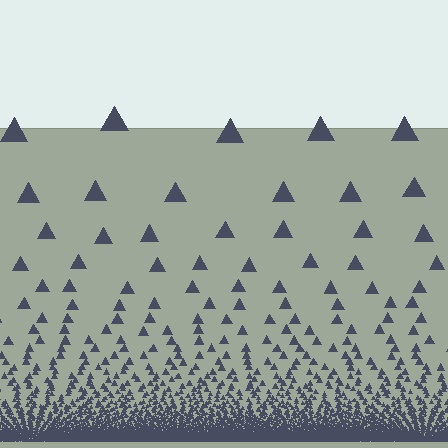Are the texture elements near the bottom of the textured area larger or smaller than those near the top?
Smaller. The gradient is inverted — elements near the bottom are smaller and denser.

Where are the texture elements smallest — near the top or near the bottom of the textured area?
Near the bottom.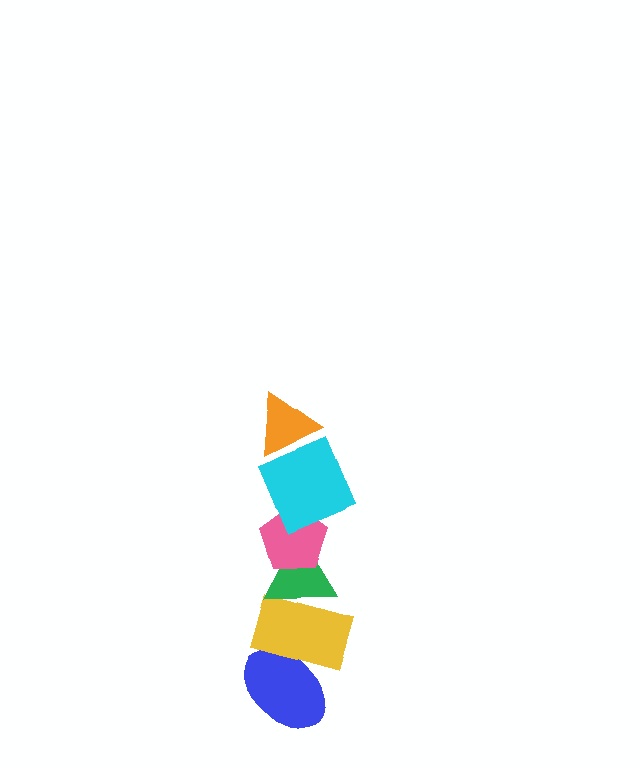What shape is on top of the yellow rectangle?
The green triangle is on top of the yellow rectangle.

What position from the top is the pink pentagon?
The pink pentagon is 3rd from the top.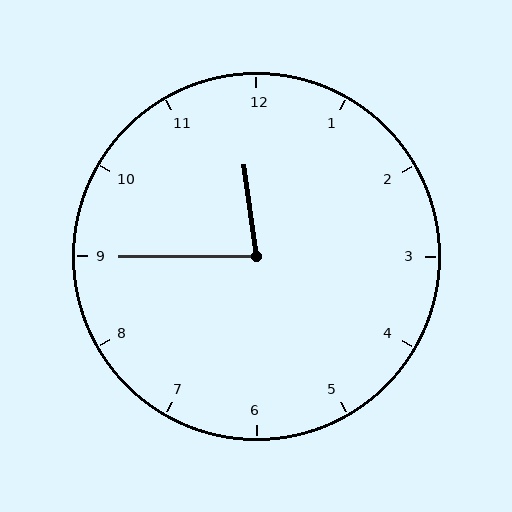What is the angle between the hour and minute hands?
Approximately 82 degrees.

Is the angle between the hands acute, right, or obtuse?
It is acute.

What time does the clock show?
11:45.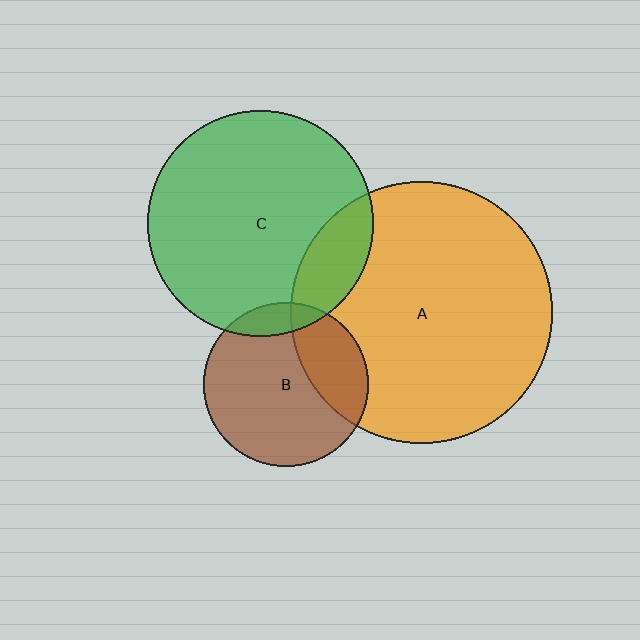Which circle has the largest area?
Circle A (orange).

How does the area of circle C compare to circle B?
Approximately 1.9 times.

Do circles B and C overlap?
Yes.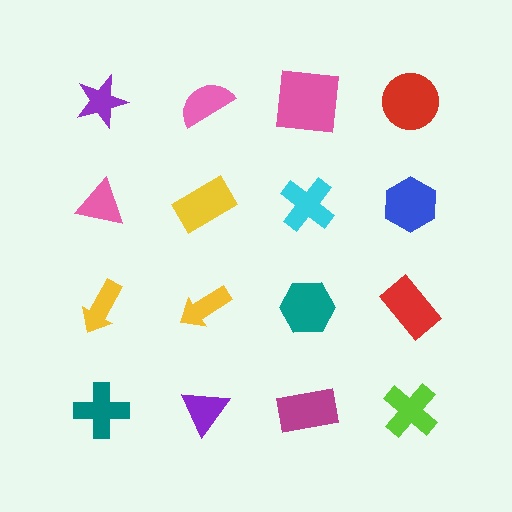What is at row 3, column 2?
A yellow arrow.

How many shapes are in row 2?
4 shapes.